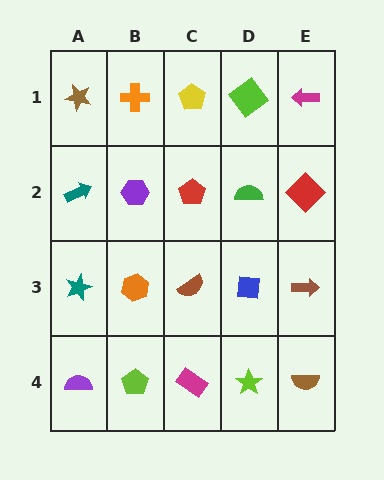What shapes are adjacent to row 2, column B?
An orange cross (row 1, column B), an orange hexagon (row 3, column B), a teal arrow (row 2, column A), a red pentagon (row 2, column C).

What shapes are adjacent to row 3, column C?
A red pentagon (row 2, column C), a magenta rectangle (row 4, column C), an orange hexagon (row 3, column B), a blue square (row 3, column D).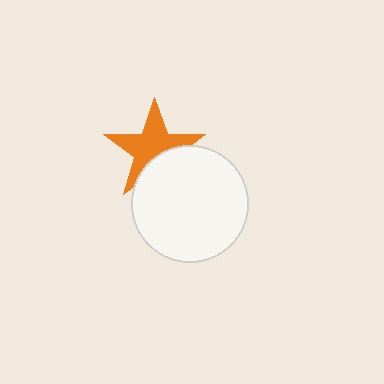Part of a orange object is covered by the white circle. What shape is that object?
It is a star.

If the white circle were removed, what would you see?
You would see the complete orange star.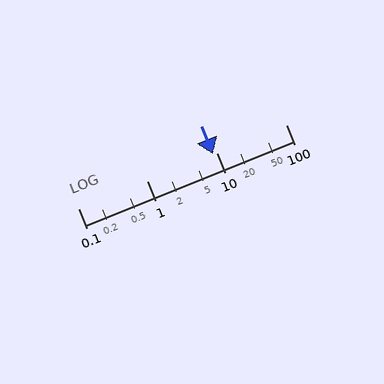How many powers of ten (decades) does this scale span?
The scale spans 3 decades, from 0.1 to 100.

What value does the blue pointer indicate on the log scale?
The pointer indicates approximately 8.8.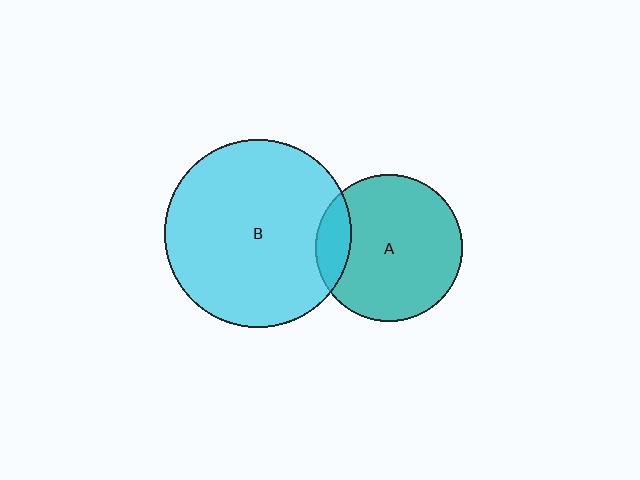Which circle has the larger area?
Circle B (cyan).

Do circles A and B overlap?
Yes.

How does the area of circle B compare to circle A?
Approximately 1.6 times.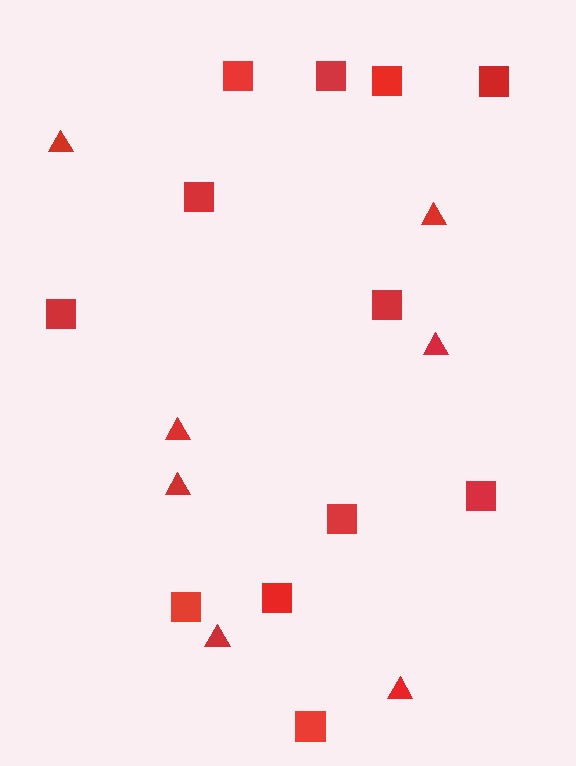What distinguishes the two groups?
There are 2 groups: one group of triangles (7) and one group of squares (12).